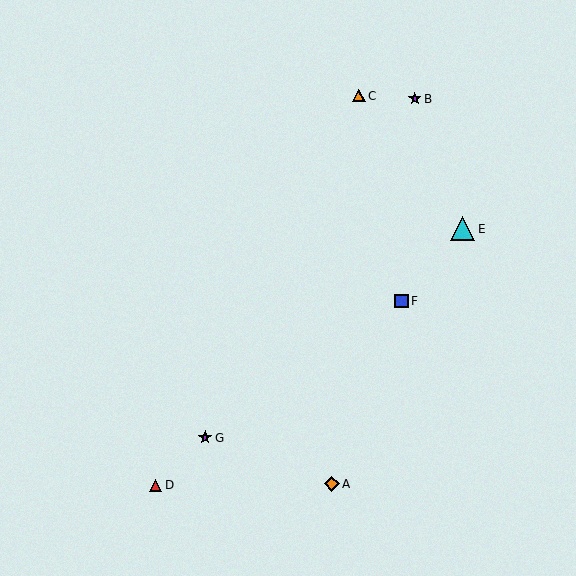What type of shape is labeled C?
Shape C is an orange triangle.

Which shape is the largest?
The cyan triangle (labeled E) is the largest.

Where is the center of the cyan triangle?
The center of the cyan triangle is at (463, 229).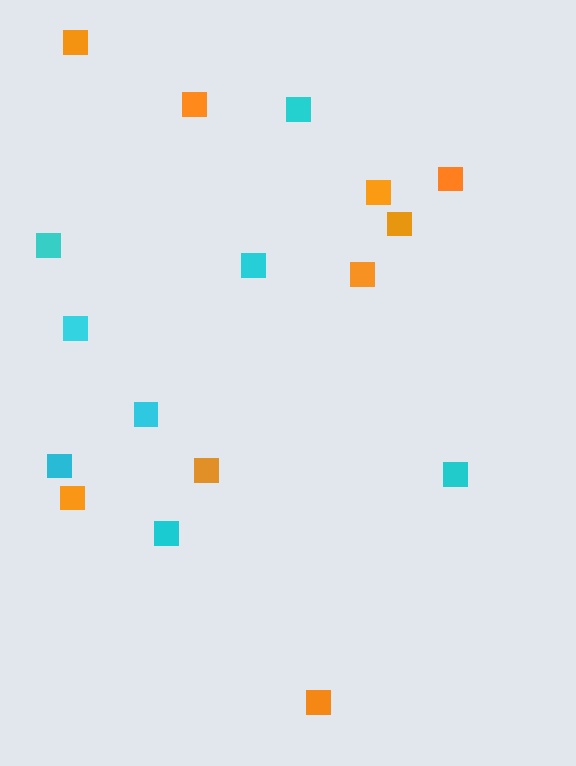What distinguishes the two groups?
There are 2 groups: one group of orange squares (9) and one group of cyan squares (8).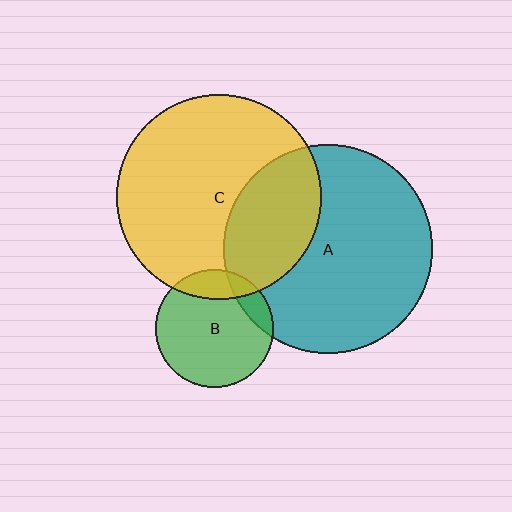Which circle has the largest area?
Circle A (teal).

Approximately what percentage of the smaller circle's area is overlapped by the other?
Approximately 15%.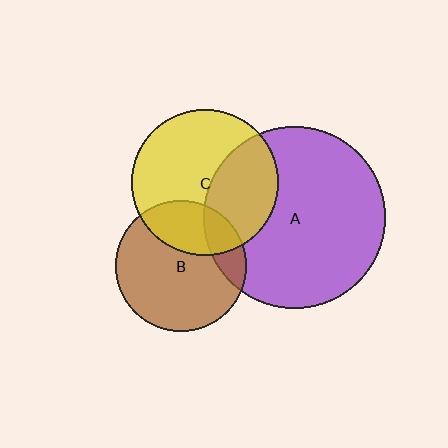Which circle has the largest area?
Circle A (purple).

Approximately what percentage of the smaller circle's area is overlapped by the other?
Approximately 30%.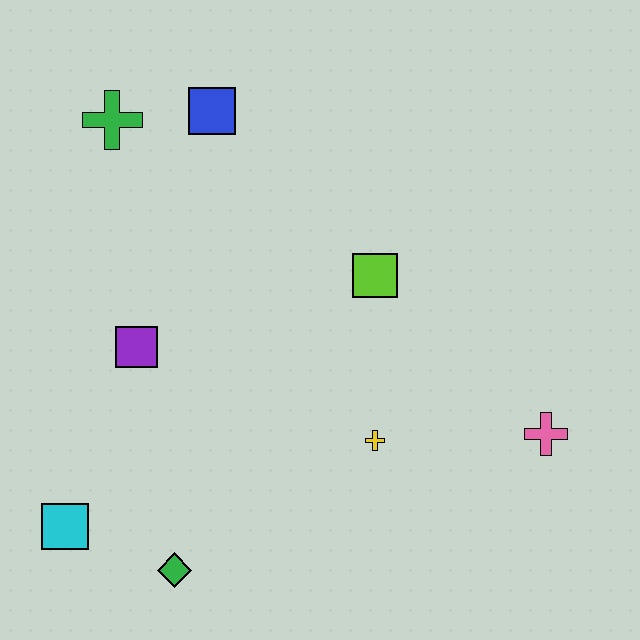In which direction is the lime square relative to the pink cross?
The lime square is to the left of the pink cross.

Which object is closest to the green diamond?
The cyan square is closest to the green diamond.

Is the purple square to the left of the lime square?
Yes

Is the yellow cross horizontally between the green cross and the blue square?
No